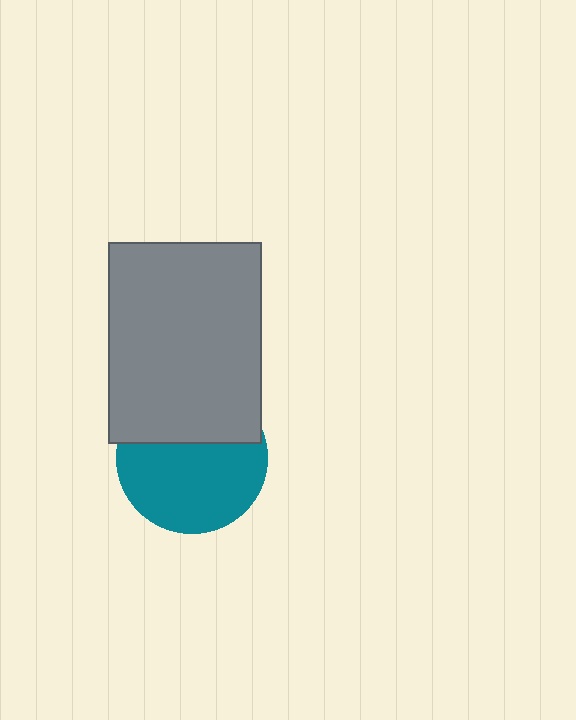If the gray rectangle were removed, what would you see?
You would see the complete teal circle.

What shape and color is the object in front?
The object in front is a gray rectangle.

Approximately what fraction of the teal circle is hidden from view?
Roughly 38% of the teal circle is hidden behind the gray rectangle.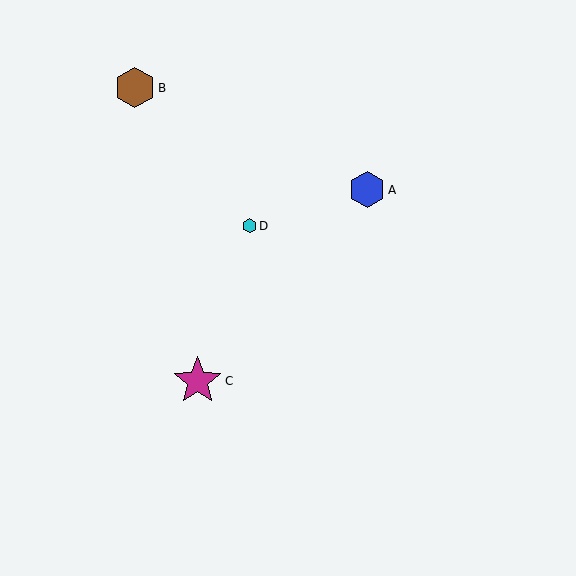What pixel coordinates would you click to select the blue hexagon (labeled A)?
Click at (367, 190) to select the blue hexagon A.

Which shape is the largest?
The magenta star (labeled C) is the largest.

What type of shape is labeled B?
Shape B is a brown hexagon.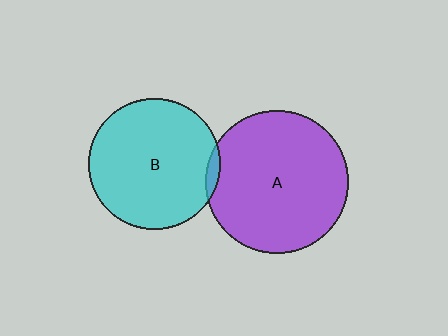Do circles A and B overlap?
Yes.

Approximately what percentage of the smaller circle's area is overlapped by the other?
Approximately 5%.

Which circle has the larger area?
Circle A (purple).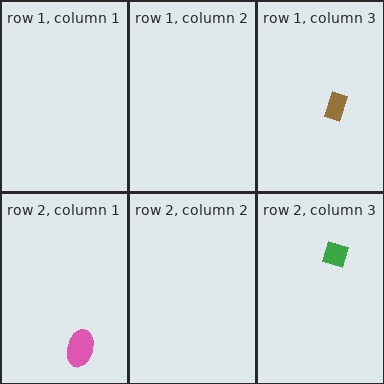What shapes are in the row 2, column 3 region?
The green diamond.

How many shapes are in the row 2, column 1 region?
1.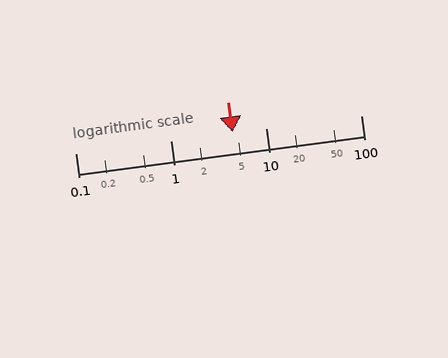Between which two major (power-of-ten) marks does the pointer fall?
The pointer is between 1 and 10.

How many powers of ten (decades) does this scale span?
The scale spans 3 decades, from 0.1 to 100.